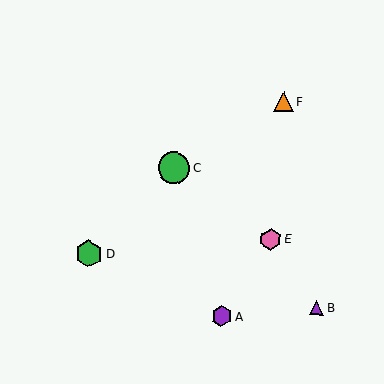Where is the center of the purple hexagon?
The center of the purple hexagon is at (221, 316).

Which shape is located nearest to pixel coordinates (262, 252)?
The pink hexagon (labeled E) at (271, 239) is nearest to that location.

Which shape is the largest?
The green circle (labeled C) is the largest.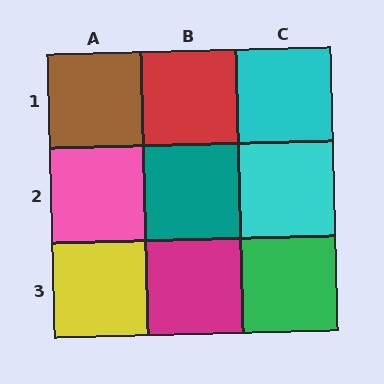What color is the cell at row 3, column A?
Yellow.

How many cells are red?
1 cell is red.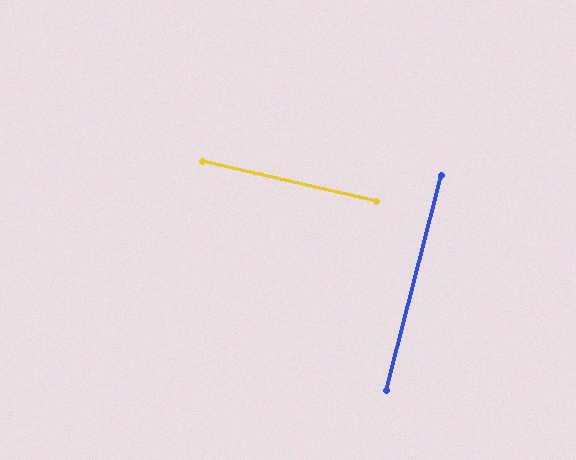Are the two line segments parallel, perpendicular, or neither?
Perpendicular — they meet at approximately 89°.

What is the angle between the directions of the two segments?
Approximately 89 degrees.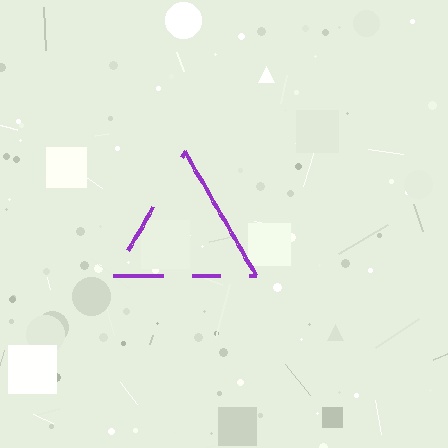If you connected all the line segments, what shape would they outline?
They would outline a triangle.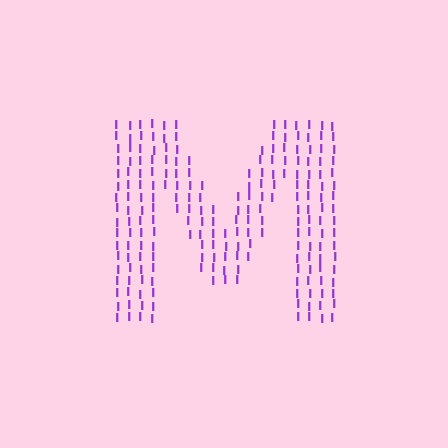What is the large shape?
The large shape is the letter M.